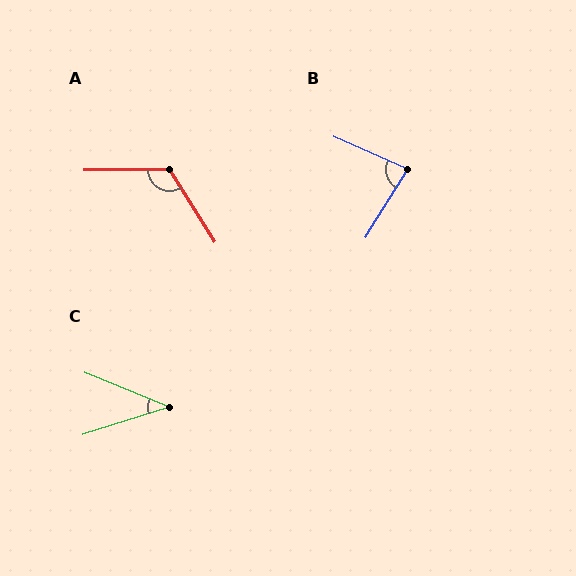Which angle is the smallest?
C, at approximately 40 degrees.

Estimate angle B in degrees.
Approximately 82 degrees.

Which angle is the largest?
A, at approximately 122 degrees.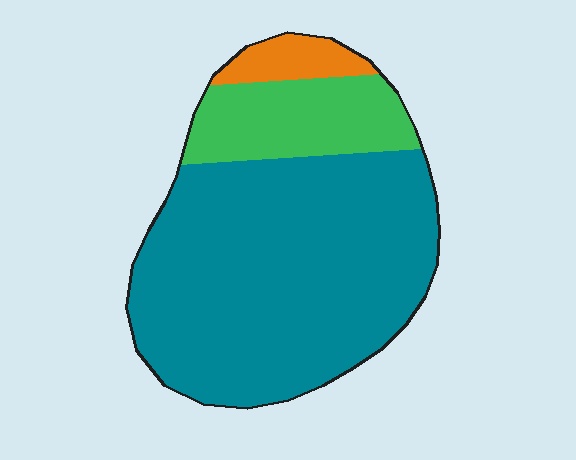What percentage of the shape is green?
Green covers about 20% of the shape.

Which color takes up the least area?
Orange, at roughly 5%.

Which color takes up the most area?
Teal, at roughly 75%.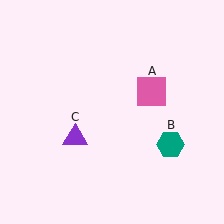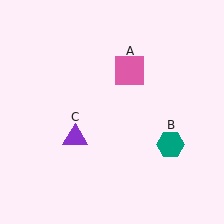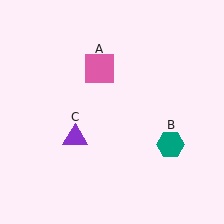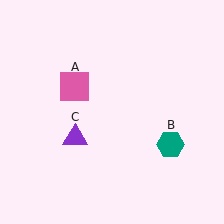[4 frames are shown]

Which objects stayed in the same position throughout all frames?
Teal hexagon (object B) and purple triangle (object C) remained stationary.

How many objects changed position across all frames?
1 object changed position: pink square (object A).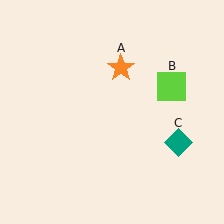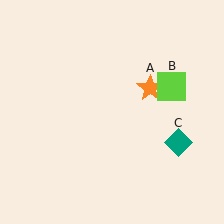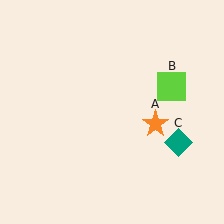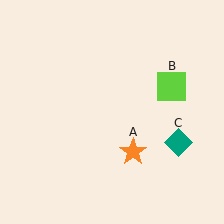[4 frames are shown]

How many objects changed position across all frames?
1 object changed position: orange star (object A).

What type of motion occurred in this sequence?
The orange star (object A) rotated clockwise around the center of the scene.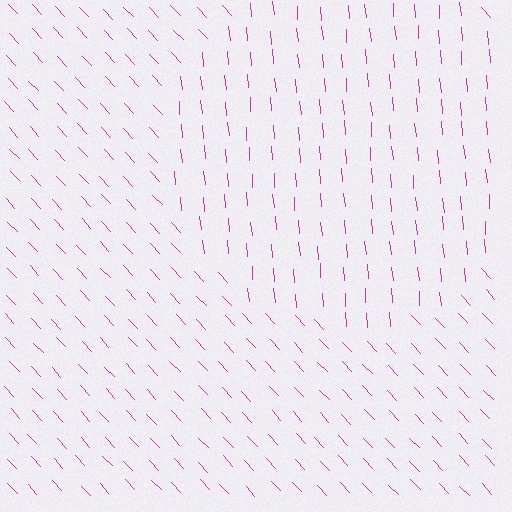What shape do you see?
I see a circle.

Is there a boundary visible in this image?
Yes, there is a texture boundary formed by a change in line orientation.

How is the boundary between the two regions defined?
The boundary is defined purely by a change in line orientation (approximately 38 degrees difference). All lines are the same color and thickness.